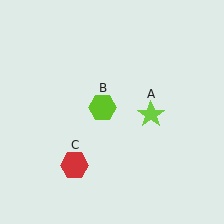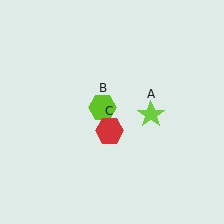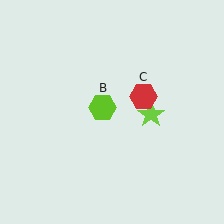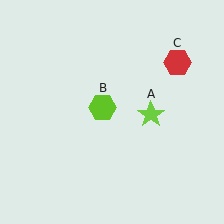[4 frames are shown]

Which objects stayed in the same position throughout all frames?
Lime star (object A) and lime hexagon (object B) remained stationary.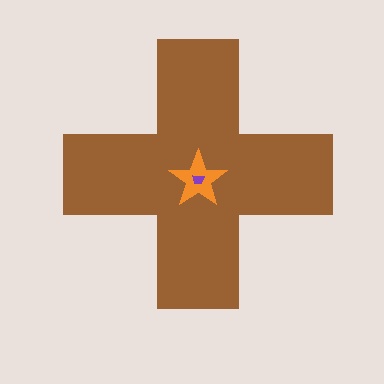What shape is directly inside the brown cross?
The orange star.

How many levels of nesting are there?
3.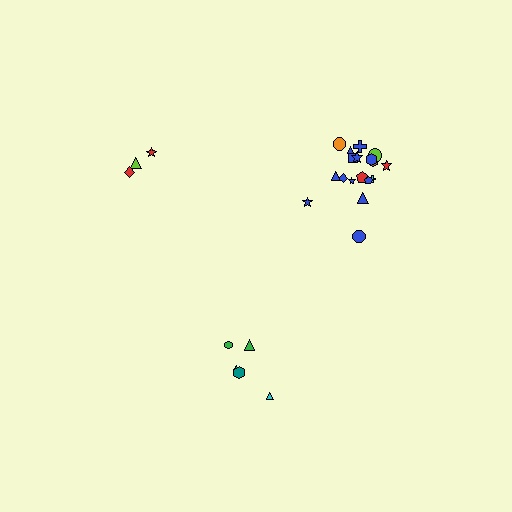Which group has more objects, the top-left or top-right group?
The top-right group.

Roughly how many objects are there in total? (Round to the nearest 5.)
Roughly 25 objects in total.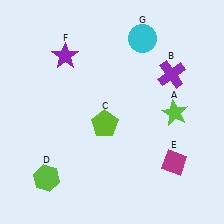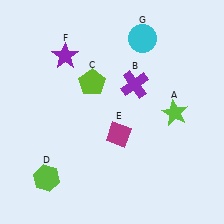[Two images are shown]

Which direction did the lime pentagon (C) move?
The lime pentagon (C) moved up.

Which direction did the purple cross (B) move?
The purple cross (B) moved left.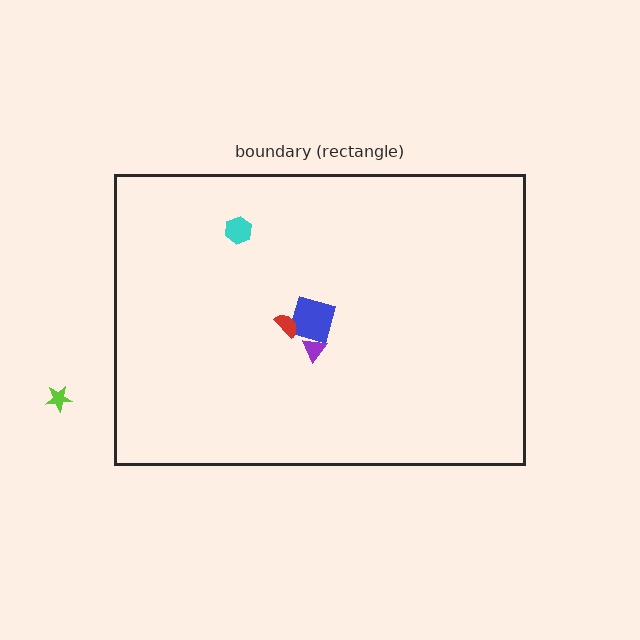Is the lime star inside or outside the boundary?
Outside.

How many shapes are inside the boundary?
4 inside, 1 outside.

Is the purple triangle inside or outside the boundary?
Inside.